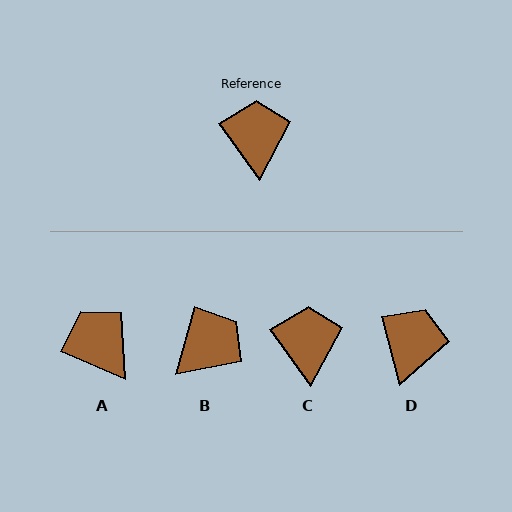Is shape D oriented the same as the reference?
No, it is off by about 21 degrees.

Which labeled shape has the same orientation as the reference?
C.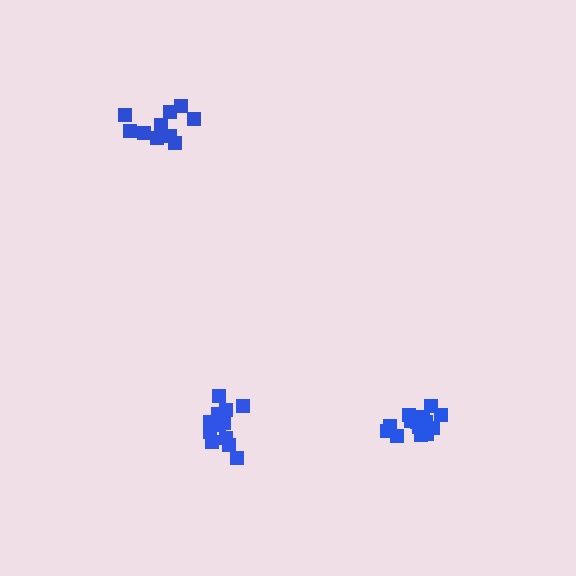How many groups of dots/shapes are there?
There are 3 groups.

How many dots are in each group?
Group 1: 15 dots, Group 2: 14 dots, Group 3: 10 dots (39 total).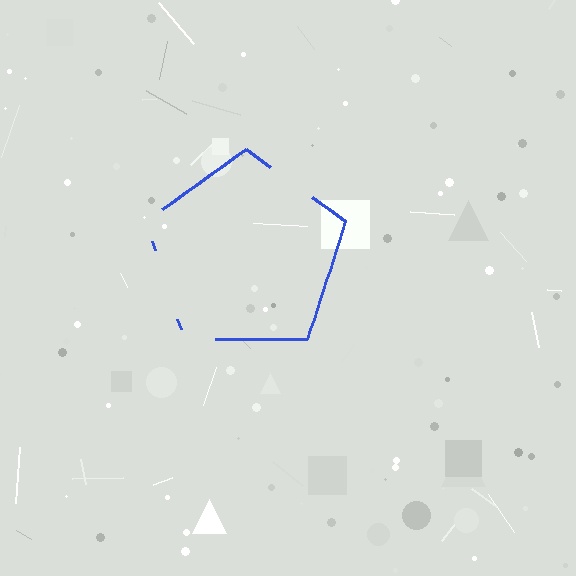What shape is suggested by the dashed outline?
The dashed outline suggests a pentagon.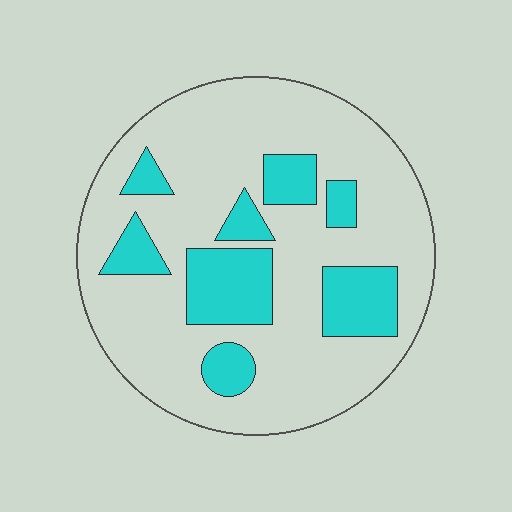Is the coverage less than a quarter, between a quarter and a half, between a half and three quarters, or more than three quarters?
Less than a quarter.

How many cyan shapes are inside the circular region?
8.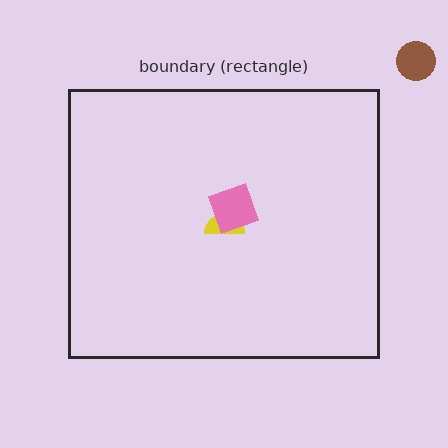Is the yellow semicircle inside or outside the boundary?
Inside.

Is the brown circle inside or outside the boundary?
Outside.